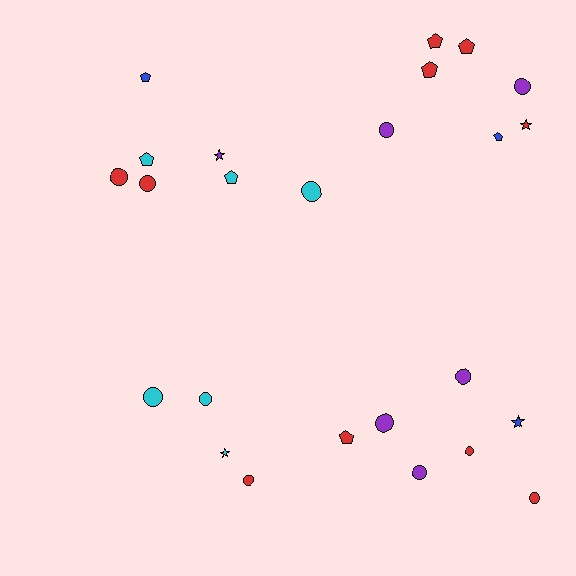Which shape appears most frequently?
Circle, with 13 objects.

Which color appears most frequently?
Red, with 10 objects.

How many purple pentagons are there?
There are no purple pentagons.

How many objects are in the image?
There are 25 objects.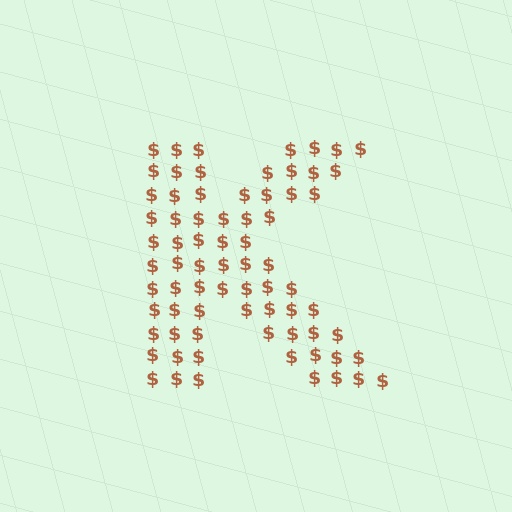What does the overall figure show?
The overall figure shows the letter K.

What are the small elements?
The small elements are dollar signs.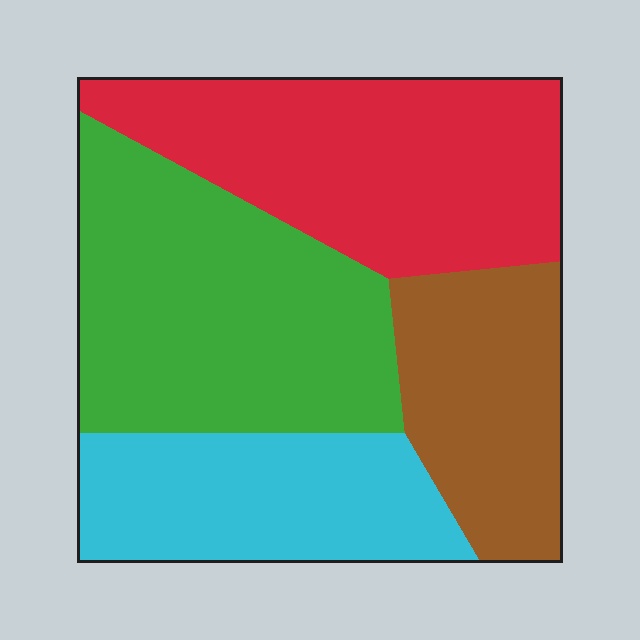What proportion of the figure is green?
Green covers around 30% of the figure.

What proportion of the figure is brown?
Brown takes up about one sixth (1/6) of the figure.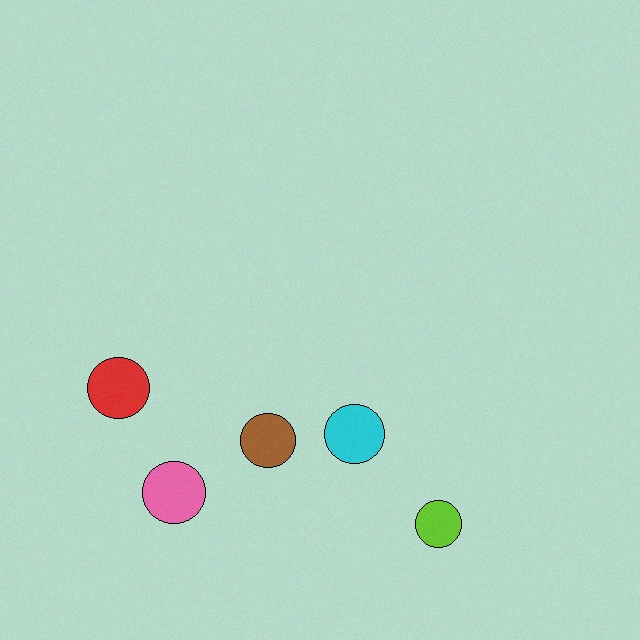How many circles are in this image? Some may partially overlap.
There are 5 circles.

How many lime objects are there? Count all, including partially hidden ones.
There is 1 lime object.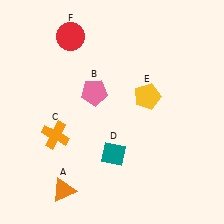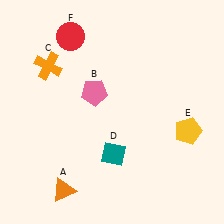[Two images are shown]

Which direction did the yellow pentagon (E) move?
The yellow pentagon (E) moved right.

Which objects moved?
The objects that moved are: the orange cross (C), the yellow pentagon (E).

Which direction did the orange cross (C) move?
The orange cross (C) moved up.